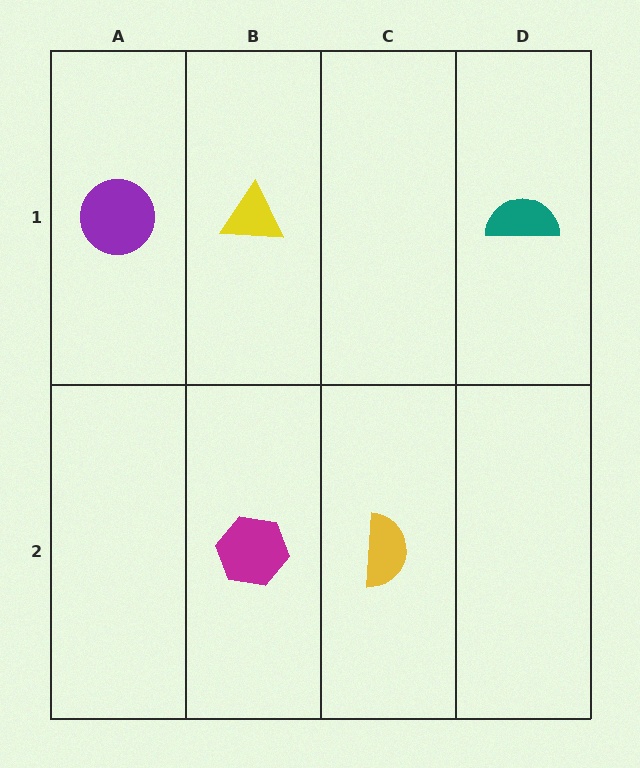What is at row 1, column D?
A teal semicircle.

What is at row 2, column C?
A yellow semicircle.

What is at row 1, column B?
A yellow triangle.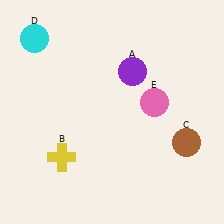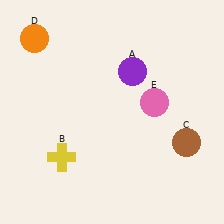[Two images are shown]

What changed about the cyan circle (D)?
In Image 1, D is cyan. In Image 2, it changed to orange.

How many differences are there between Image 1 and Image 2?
There is 1 difference between the two images.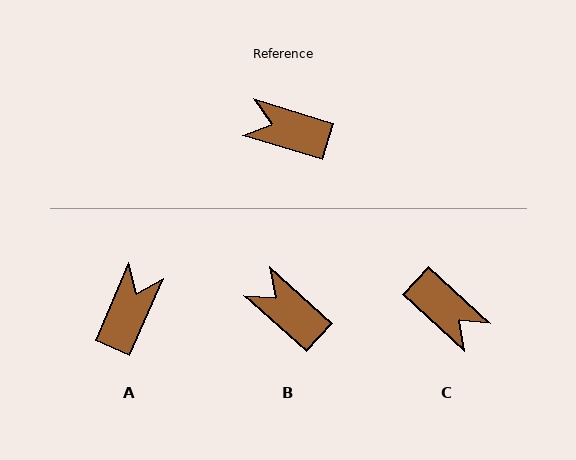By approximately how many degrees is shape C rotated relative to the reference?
Approximately 154 degrees counter-clockwise.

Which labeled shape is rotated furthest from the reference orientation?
C, about 154 degrees away.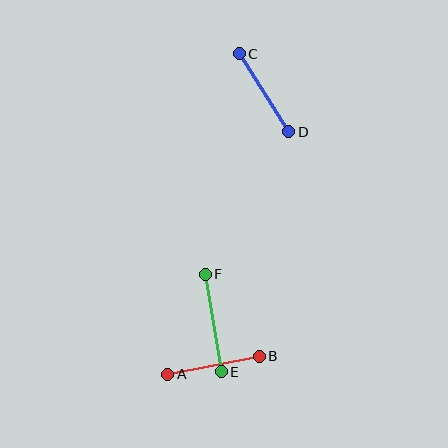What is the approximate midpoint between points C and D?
The midpoint is at approximately (264, 93) pixels.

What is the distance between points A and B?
The distance is approximately 93 pixels.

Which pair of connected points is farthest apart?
Points E and F are farthest apart.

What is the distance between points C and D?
The distance is approximately 92 pixels.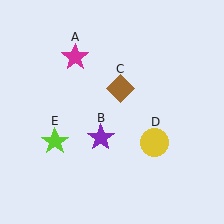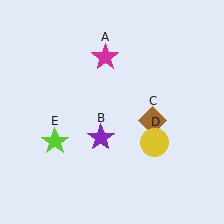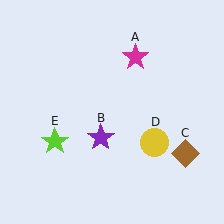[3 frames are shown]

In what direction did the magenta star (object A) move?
The magenta star (object A) moved right.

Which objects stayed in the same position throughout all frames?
Purple star (object B) and yellow circle (object D) and lime star (object E) remained stationary.